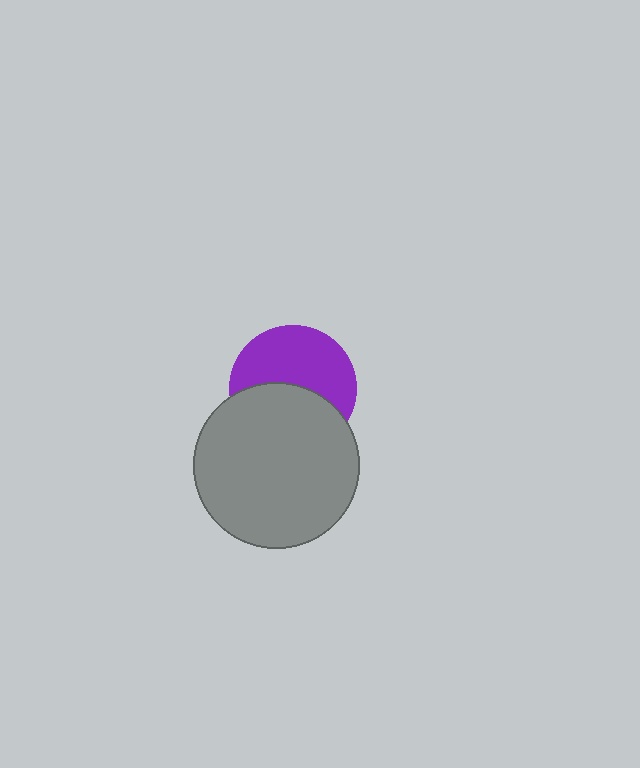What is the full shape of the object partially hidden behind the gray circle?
The partially hidden object is a purple circle.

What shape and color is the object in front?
The object in front is a gray circle.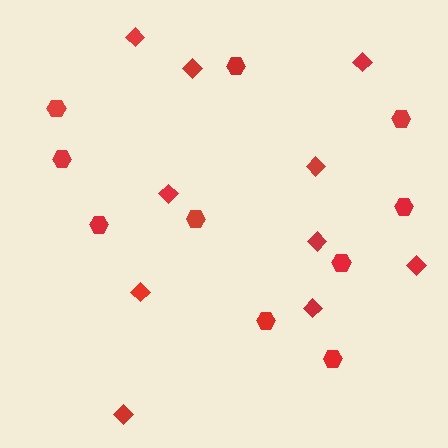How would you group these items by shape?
There are 2 groups: one group of hexagons (10) and one group of diamonds (10).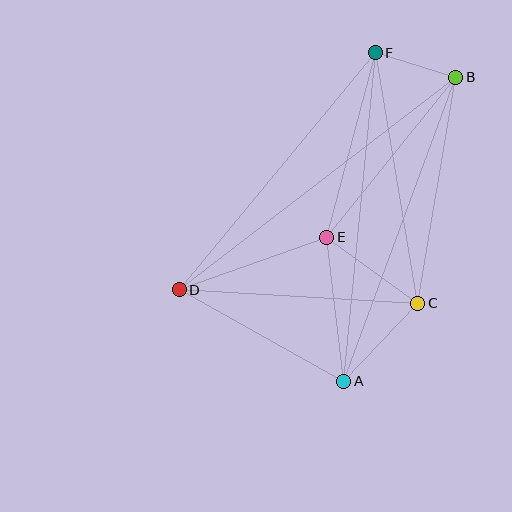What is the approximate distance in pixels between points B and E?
The distance between B and E is approximately 206 pixels.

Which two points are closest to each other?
Points B and F are closest to each other.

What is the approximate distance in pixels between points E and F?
The distance between E and F is approximately 191 pixels.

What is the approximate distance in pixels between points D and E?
The distance between D and E is approximately 157 pixels.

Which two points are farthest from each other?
Points B and D are farthest from each other.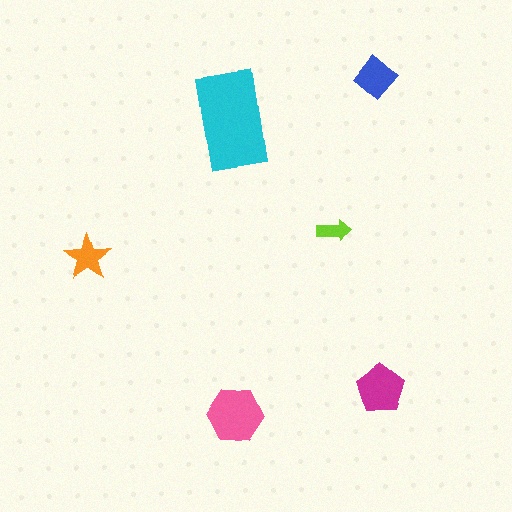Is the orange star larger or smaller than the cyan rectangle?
Smaller.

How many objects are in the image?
There are 6 objects in the image.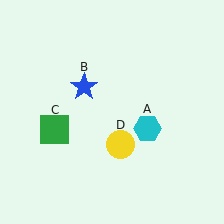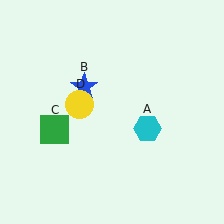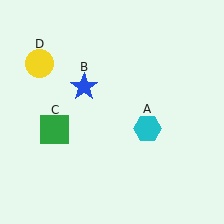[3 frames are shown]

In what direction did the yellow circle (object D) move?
The yellow circle (object D) moved up and to the left.